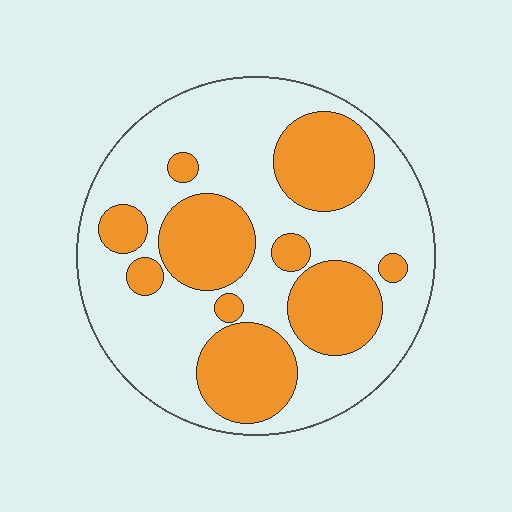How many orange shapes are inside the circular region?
10.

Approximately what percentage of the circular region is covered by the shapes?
Approximately 35%.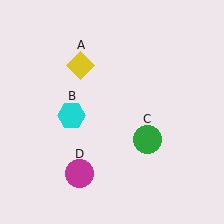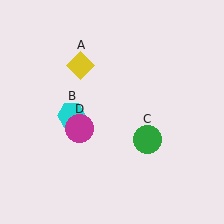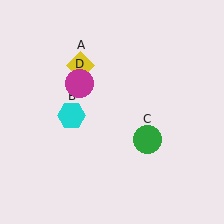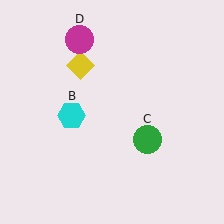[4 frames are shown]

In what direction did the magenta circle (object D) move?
The magenta circle (object D) moved up.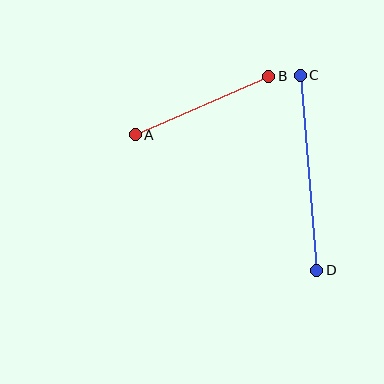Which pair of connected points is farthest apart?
Points C and D are farthest apart.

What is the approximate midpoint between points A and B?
The midpoint is at approximately (202, 105) pixels.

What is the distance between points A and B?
The distance is approximately 146 pixels.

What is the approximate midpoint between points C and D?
The midpoint is at approximately (309, 173) pixels.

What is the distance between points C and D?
The distance is approximately 196 pixels.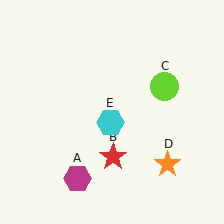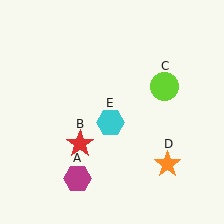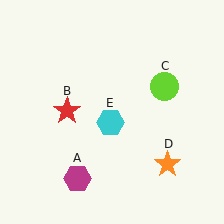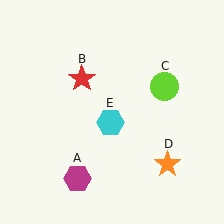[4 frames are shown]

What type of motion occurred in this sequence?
The red star (object B) rotated clockwise around the center of the scene.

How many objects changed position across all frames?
1 object changed position: red star (object B).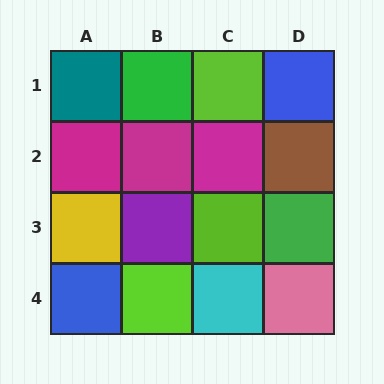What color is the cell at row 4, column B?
Lime.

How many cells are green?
2 cells are green.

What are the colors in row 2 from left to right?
Magenta, magenta, magenta, brown.